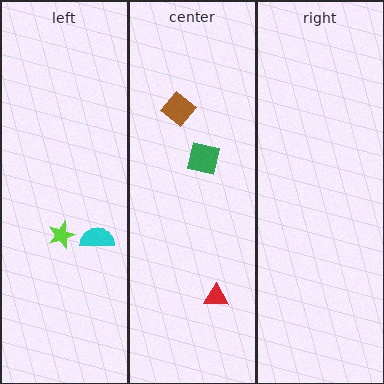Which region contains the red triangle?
The center region.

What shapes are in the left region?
The lime star, the cyan semicircle.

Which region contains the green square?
The center region.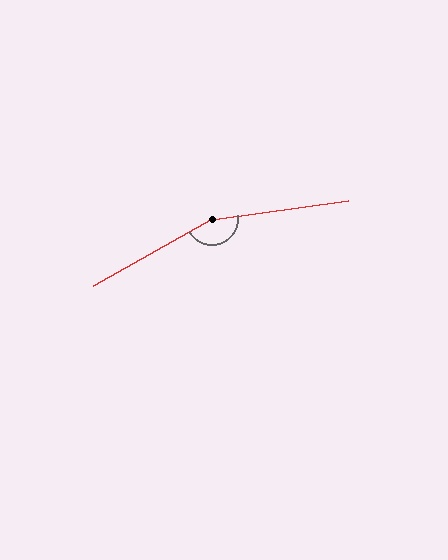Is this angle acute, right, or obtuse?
It is obtuse.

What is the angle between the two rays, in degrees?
Approximately 158 degrees.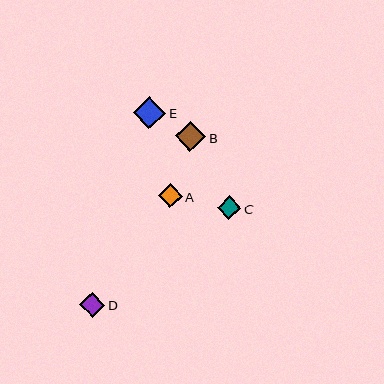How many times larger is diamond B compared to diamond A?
Diamond B is approximately 1.3 times the size of diamond A.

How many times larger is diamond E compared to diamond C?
Diamond E is approximately 1.4 times the size of diamond C.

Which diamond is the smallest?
Diamond C is the smallest with a size of approximately 24 pixels.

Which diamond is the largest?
Diamond E is the largest with a size of approximately 32 pixels.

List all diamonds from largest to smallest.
From largest to smallest: E, B, D, A, C.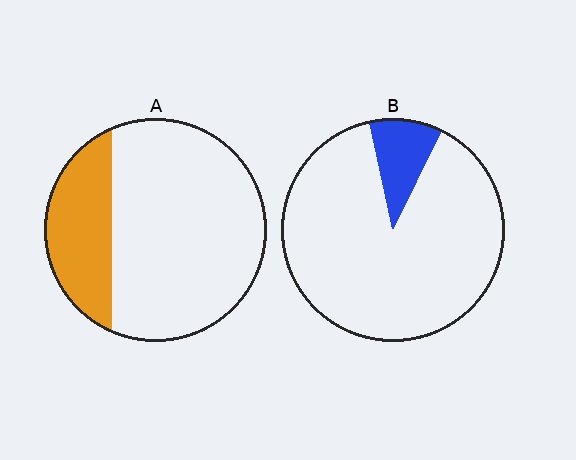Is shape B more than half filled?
No.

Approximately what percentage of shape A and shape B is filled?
A is approximately 25% and B is approximately 10%.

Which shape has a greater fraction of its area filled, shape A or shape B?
Shape A.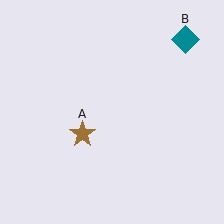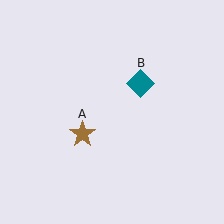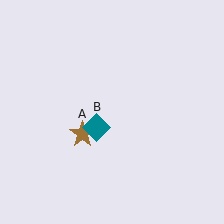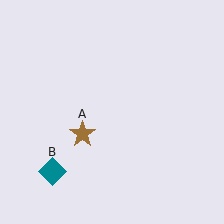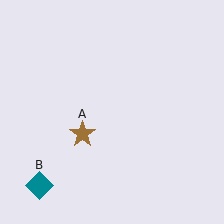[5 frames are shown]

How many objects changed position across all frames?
1 object changed position: teal diamond (object B).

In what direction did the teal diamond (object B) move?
The teal diamond (object B) moved down and to the left.